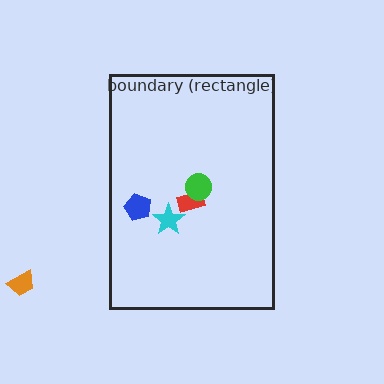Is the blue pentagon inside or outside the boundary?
Inside.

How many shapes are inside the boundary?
4 inside, 1 outside.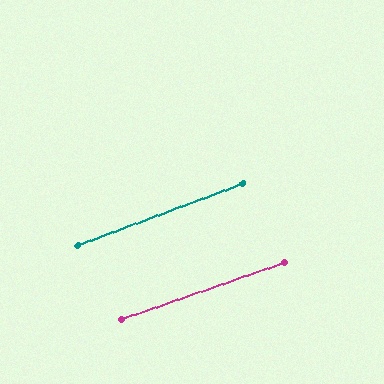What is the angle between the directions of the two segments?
Approximately 1 degree.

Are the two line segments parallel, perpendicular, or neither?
Parallel — their directions differ by only 1.4°.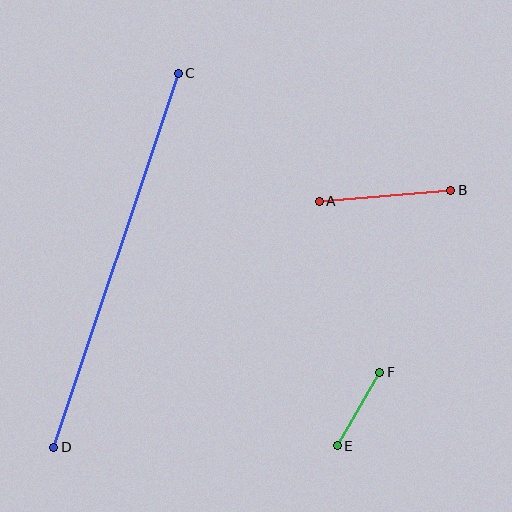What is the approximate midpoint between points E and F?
The midpoint is at approximately (359, 409) pixels.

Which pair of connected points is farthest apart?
Points C and D are farthest apart.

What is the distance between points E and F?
The distance is approximately 85 pixels.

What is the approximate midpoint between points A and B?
The midpoint is at approximately (385, 196) pixels.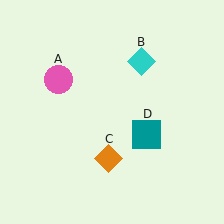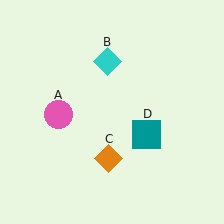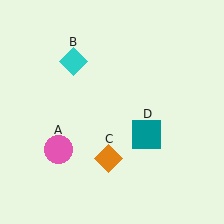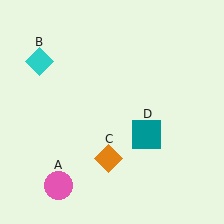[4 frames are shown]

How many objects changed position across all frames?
2 objects changed position: pink circle (object A), cyan diamond (object B).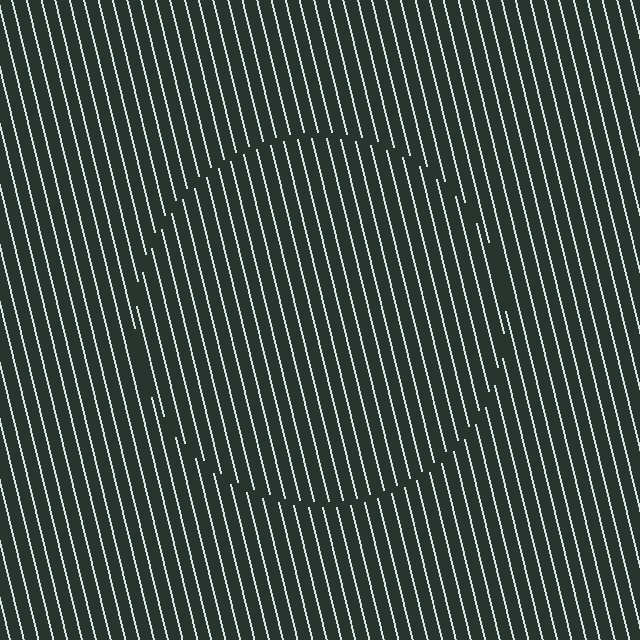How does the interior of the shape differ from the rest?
The interior of the shape contains the same grating, shifted by half a period — the contour is defined by the phase discontinuity where line-ends from the inner and outer gratings abut.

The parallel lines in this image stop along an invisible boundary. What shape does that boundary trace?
An illusory circle. The interior of the shape contains the same grating, shifted by half a period — the contour is defined by the phase discontinuity where line-ends from the inner and outer gratings abut.